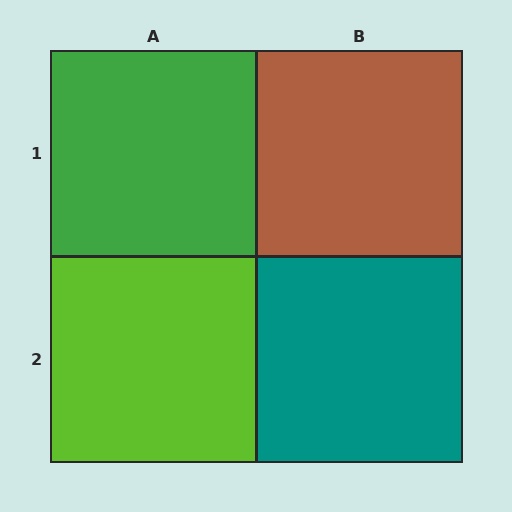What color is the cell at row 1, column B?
Brown.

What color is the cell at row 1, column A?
Green.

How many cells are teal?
1 cell is teal.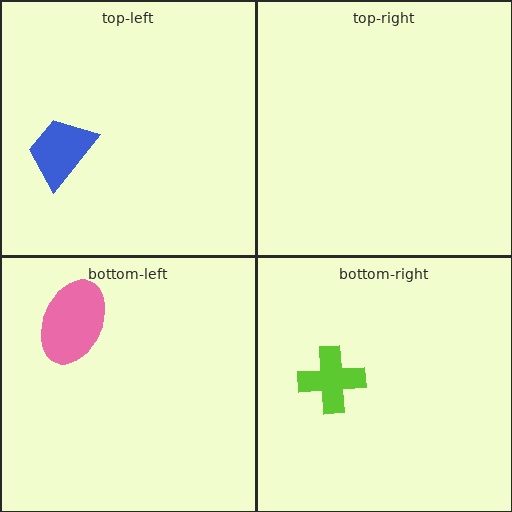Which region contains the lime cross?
The bottom-right region.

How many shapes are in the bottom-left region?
1.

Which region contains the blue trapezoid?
The top-left region.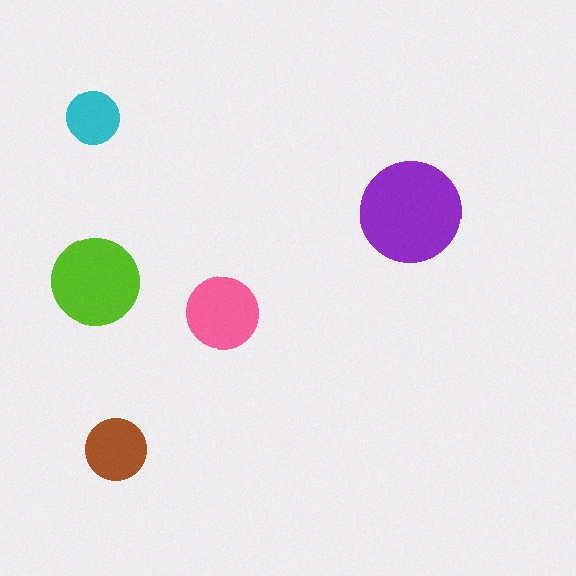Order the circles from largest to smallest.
the purple one, the lime one, the pink one, the brown one, the cyan one.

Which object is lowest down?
The brown circle is bottommost.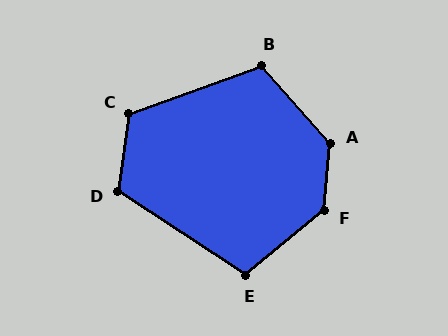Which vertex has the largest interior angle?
F, at approximately 134 degrees.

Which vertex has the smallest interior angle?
E, at approximately 108 degrees.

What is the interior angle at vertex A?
Approximately 134 degrees (obtuse).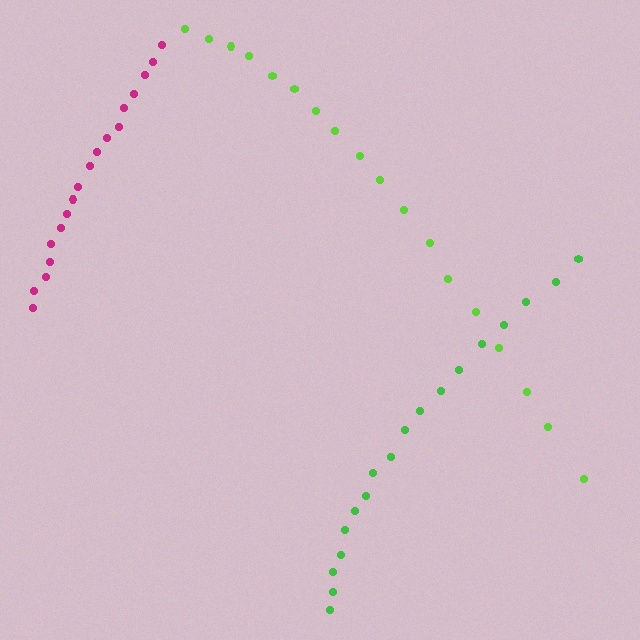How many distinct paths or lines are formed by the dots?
There are 3 distinct paths.